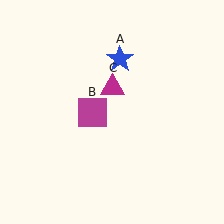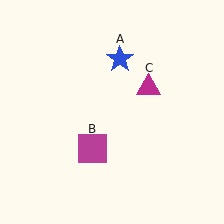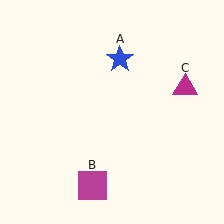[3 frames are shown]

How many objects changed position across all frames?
2 objects changed position: magenta square (object B), magenta triangle (object C).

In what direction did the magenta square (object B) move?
The magenta square (object B) moved down.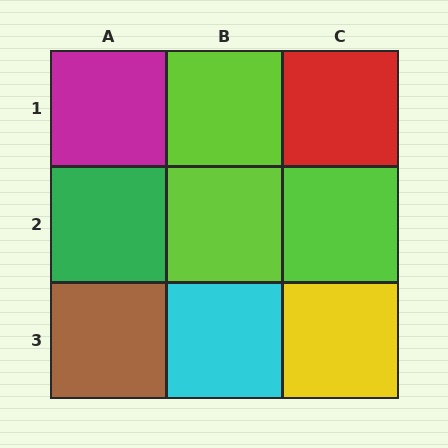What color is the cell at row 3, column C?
Yellow.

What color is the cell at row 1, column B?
Lime.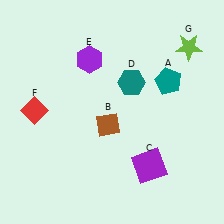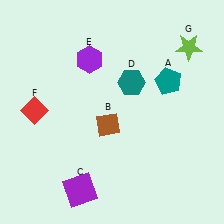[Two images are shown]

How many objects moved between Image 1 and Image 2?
1 object moved between the two images.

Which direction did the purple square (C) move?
The purple square (C) moved left.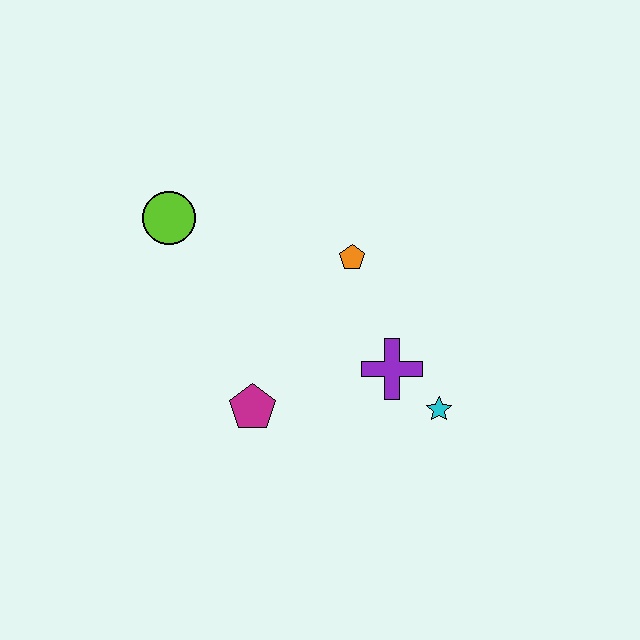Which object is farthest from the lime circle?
The cyan star is farthest from the lime circle.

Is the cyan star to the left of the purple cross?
No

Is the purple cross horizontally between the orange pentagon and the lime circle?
No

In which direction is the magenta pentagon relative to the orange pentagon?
The magenta pentagon is below the orange pentagon.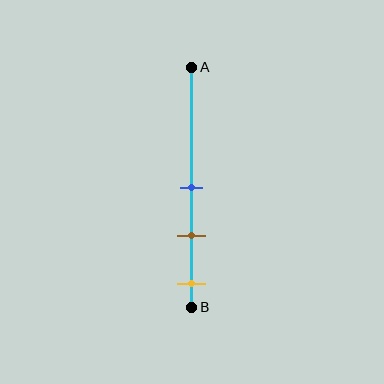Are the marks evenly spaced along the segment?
Yes, the marks are approximately evenly spaced.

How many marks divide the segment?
There are 3 marks dividing the segment.